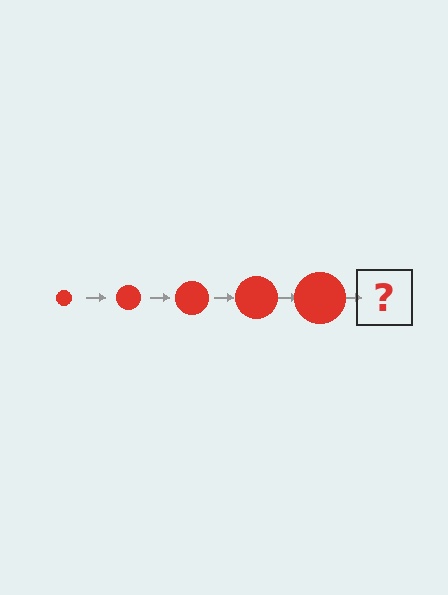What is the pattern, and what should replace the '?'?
The pattern is that the circle gets progressively larger each step. The '?' should be a red circle, larger than the previous one.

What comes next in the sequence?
The next element should be a red circle, larger than the previous one.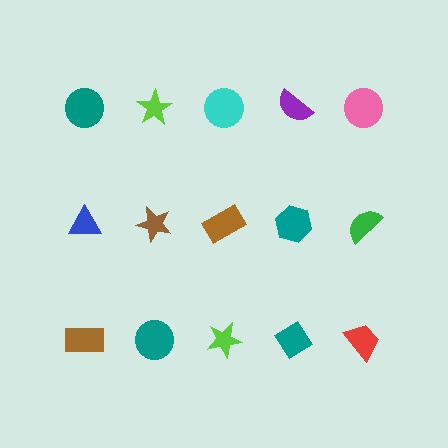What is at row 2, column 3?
A brown rectangle.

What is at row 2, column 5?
A green semicircle.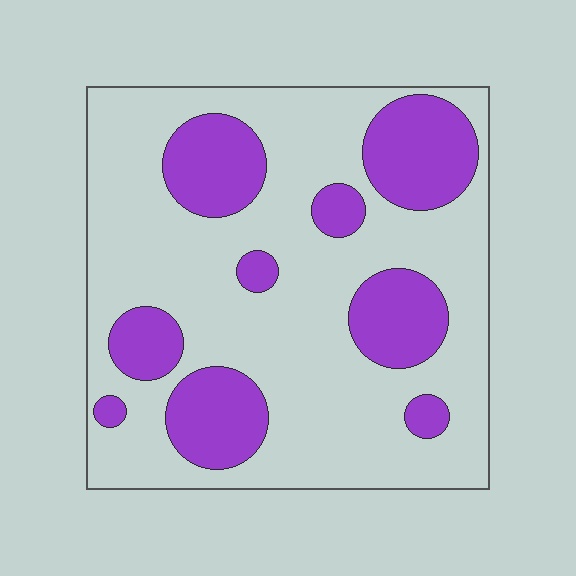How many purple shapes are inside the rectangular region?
9.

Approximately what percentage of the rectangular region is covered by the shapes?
Approximately 30%.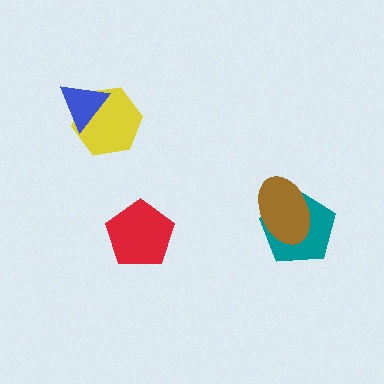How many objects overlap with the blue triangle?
1 object overlaps with the blue triangle.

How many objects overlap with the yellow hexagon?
1 object overlaps with the yellow hexagon.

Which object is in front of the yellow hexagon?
The blue triangle is in front of the yellow hexagon.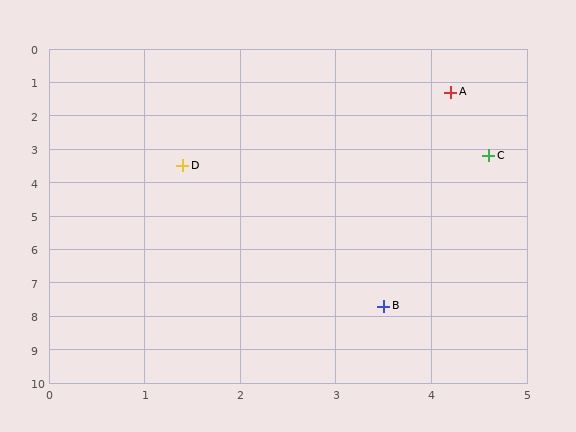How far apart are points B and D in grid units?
Points B and D are about 4.7 grid units apart.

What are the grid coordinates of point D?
Point D is at approximately (1.4, 3.5).